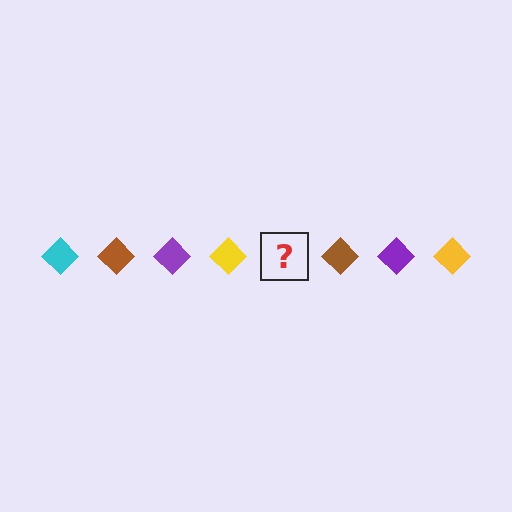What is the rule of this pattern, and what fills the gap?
The rule is that the pattern cycles through cyan, brown, purple, yellow diamonds. The gap should be filled with a cyan diamond.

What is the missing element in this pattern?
The missing element is a cyan diamond.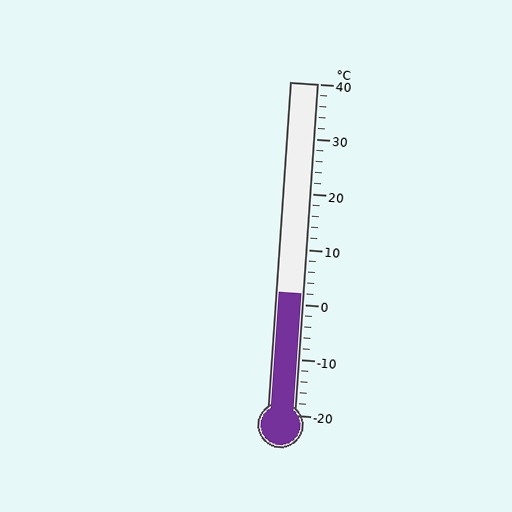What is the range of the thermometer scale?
The thermometer scale ranges from -20°C to 40°C.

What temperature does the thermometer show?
The thermometer shows approximately 2°C.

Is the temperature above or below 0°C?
The temperature is above 0°C.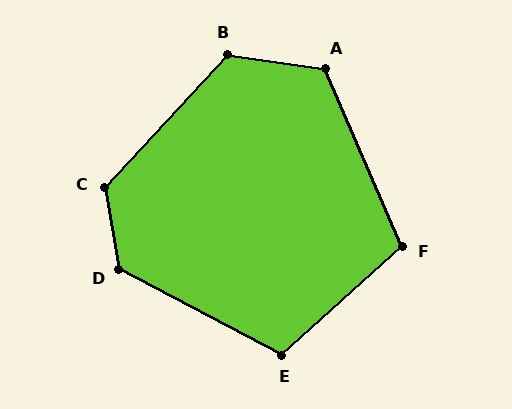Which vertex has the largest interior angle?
C, at approximately 128 degrees.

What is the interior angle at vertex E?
Approximately 111 degrees (obtuse).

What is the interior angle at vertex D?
Approximately 127 degrees (obtuse).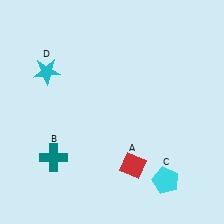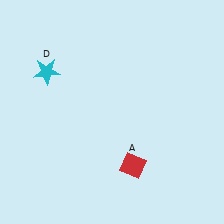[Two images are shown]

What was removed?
The teal cross (B), the cyan pentagon (C) were removed in Image 2.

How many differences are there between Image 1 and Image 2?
There are 2 differences between the two images.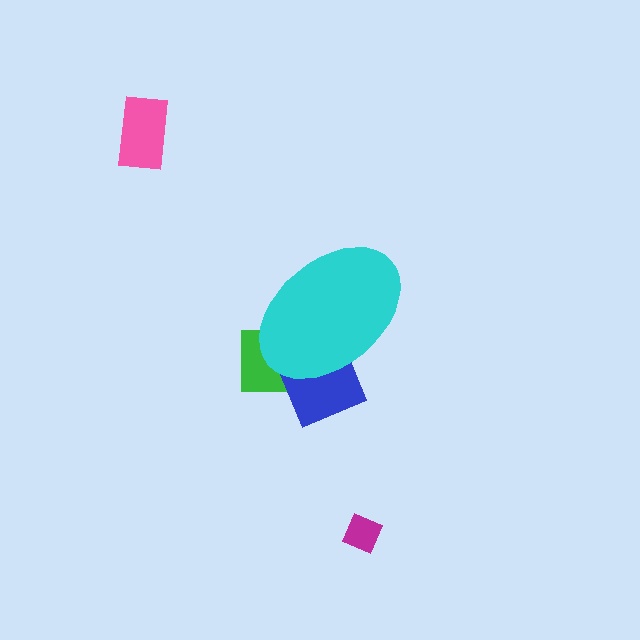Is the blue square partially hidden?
Yes, the blue square is partially hidden behind the cyan ellipse.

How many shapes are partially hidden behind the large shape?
2 shapes are partially hidden.